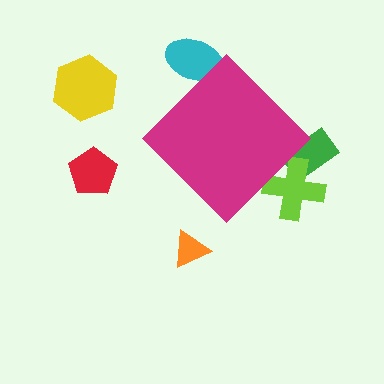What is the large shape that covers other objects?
A magenta diamond.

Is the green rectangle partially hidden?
Yes, the green rectangle is partially hidden behind the magenta diamond.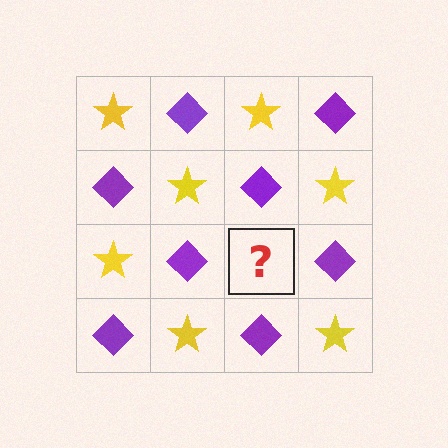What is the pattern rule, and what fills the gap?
The rule is that it alternates yellow star and purple diamond in a checkerboard pattern. The gap should be filled with a yellow star.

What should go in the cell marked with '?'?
The missing cell should contain a yellow star.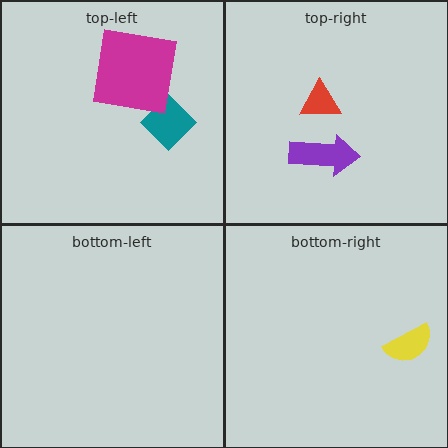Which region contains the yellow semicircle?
The bottom-right region.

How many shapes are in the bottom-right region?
1.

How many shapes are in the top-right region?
2.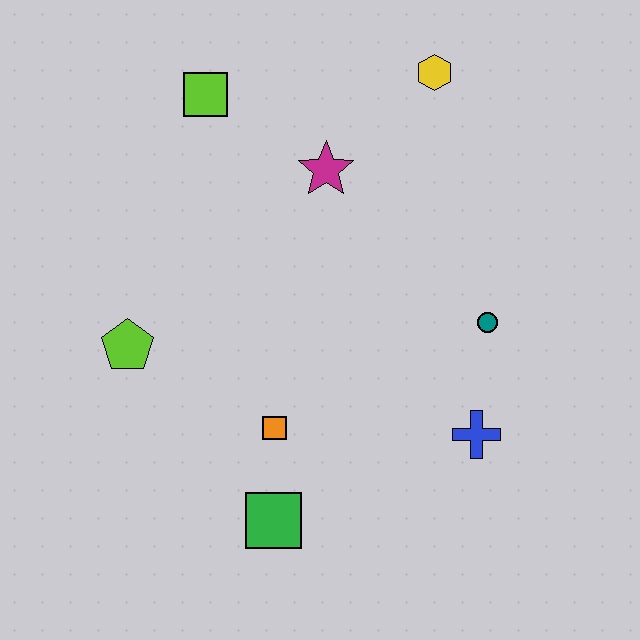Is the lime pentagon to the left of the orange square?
Yes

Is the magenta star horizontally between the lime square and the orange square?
No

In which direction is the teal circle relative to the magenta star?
The teal circle is to the right of the magenta star.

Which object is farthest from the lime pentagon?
The yellow hexagon is farthest from the lime pentagon.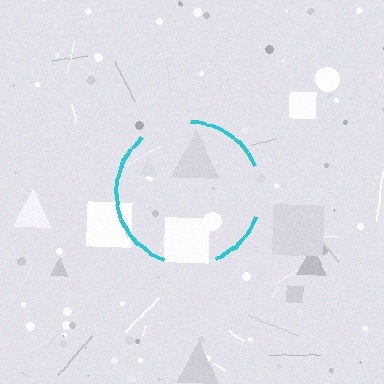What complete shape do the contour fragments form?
The contour fragments form a circle.